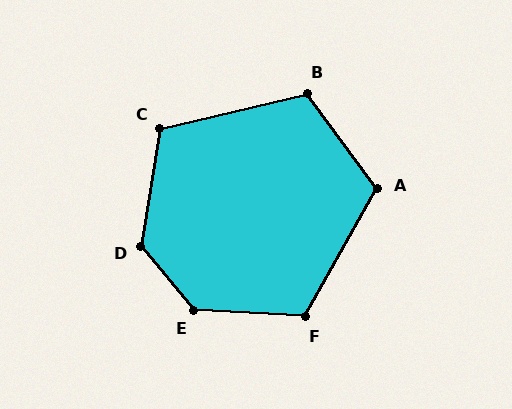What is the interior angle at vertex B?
Approximately 113 degrees (obtuse).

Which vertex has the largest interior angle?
E, at approximately 133 degrees.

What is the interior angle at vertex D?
Approximately 131 degrees (obtuse).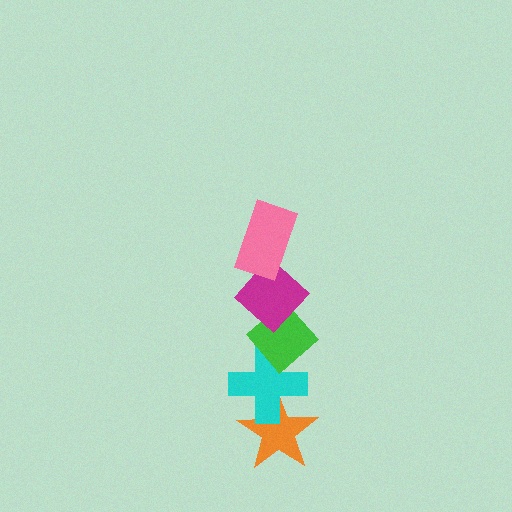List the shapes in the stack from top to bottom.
From top to bottom: the pink rectangle, the magenta diamond, the green diamond, the cyan cross, the orange star.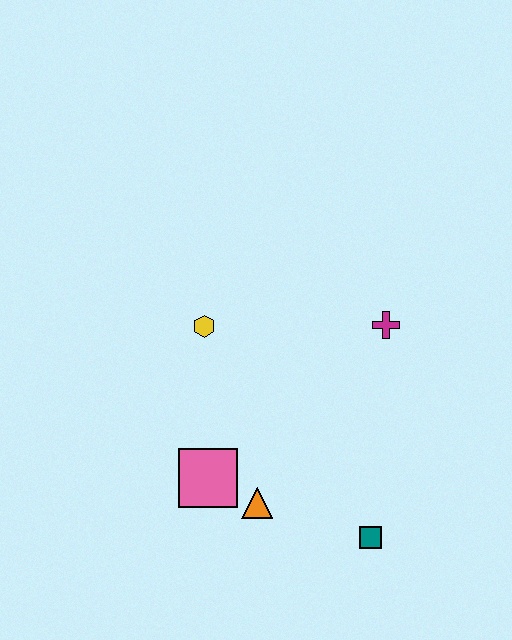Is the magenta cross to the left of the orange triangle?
No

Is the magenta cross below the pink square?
No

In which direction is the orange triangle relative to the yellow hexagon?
The orange triangle is below the yellow hexagon.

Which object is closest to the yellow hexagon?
The pink square is closest to the yellow hexagon.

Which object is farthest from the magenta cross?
The pink square is farthest from the magenta cross.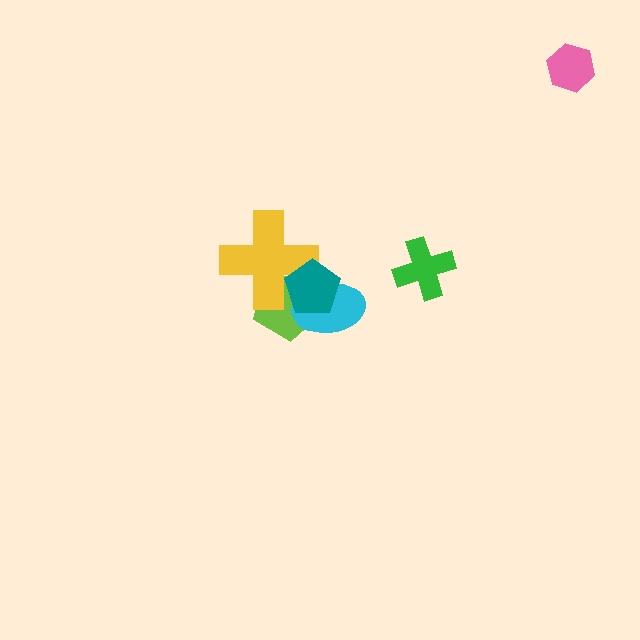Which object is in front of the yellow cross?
The teal pentagon is in front of the yellow cross.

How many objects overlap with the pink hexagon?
0 objects overlap with the pink hexagon.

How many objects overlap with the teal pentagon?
3 objects overlap with the teal pentagon.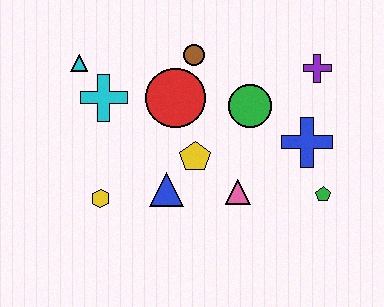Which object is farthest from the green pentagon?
The cyan triangle is farthest from the green pentagon.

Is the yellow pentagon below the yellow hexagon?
No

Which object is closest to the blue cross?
The green pentagon is closest to the blue cross.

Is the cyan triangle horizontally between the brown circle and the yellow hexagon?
No